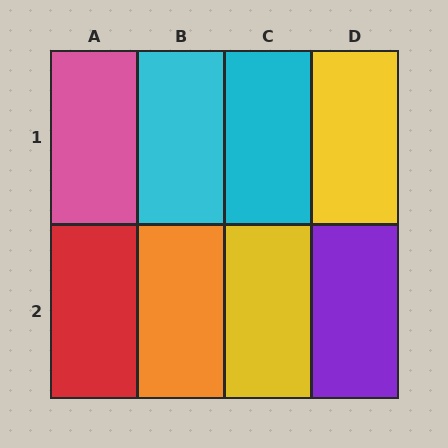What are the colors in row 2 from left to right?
Red, orange, yellow, purple.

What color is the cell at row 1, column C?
Cyan.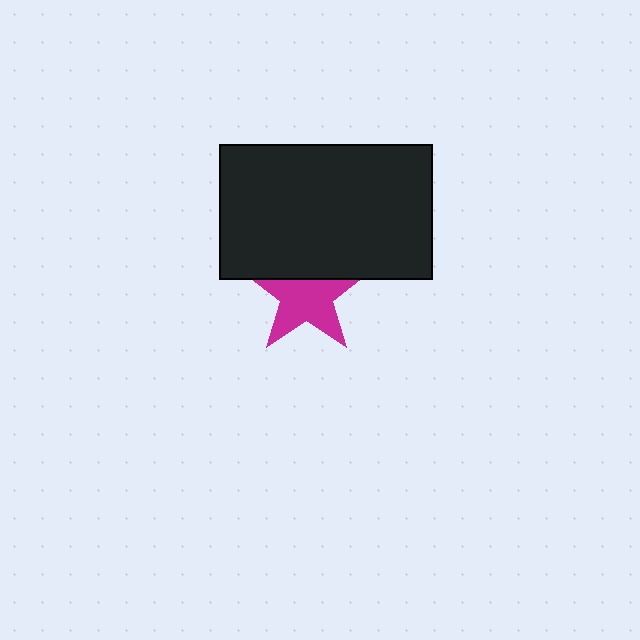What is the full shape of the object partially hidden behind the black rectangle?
The partially hidden object is a magenta star.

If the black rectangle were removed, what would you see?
You would see the complete magenta star.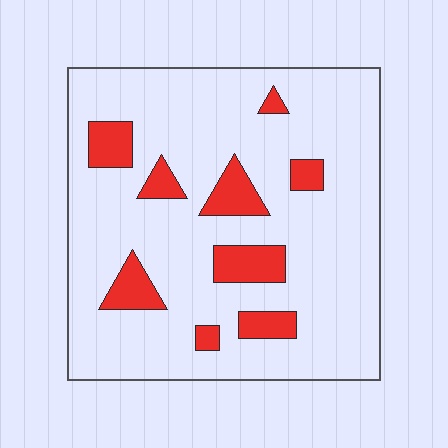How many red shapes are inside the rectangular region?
9.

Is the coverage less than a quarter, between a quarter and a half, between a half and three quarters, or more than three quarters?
Less than a quarter.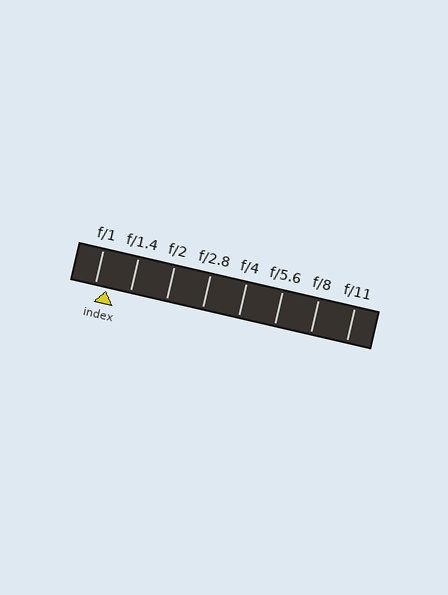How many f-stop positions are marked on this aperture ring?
There are 8 f-stop positions marked.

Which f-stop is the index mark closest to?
The index mark is closest to f/1.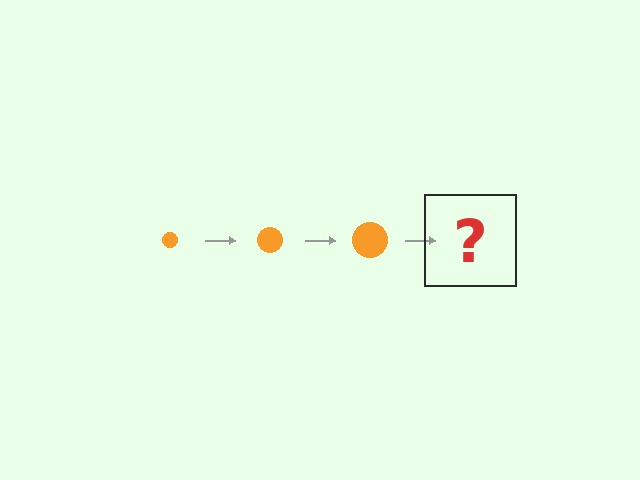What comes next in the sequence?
The next element should be an orange circle, larger than the previous one.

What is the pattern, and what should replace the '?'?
The pattern is that the circle gets progressively larger each step. The '?' should be an orange circle, larger than the previous one.